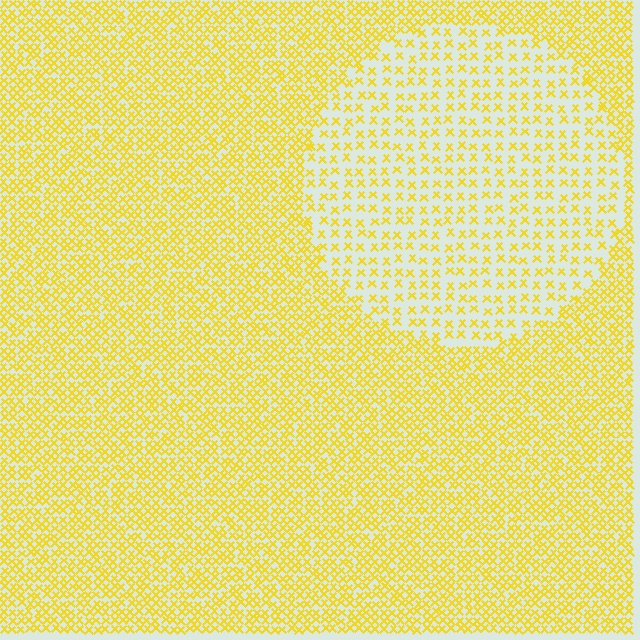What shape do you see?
I see a circle.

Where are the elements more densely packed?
The elements are more densely packed outside the circle boundary.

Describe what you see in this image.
The image contains small yellow elements arranged at two different densities. A circle-shaped region is visible where the elements are less densely packed than the surrounding area.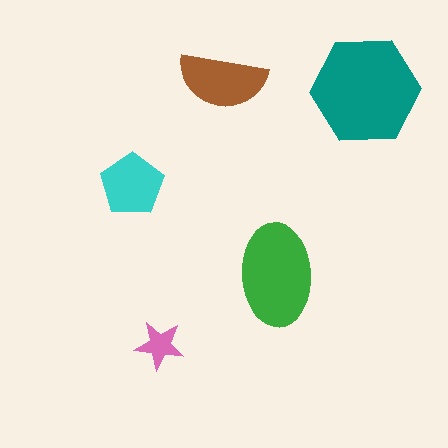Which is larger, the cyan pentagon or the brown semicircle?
The brown semicircle.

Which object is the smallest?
The pink star.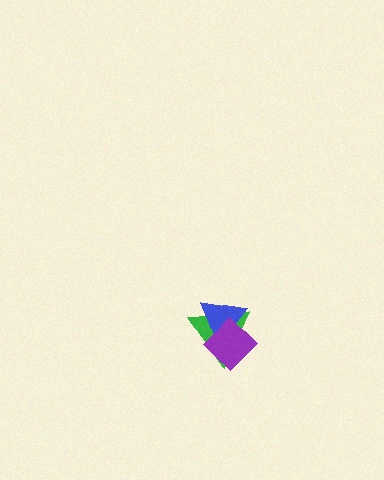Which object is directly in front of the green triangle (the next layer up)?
The blue triangle is directly in front of the green triangle.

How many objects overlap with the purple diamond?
2 objects overlap with the purple diamond.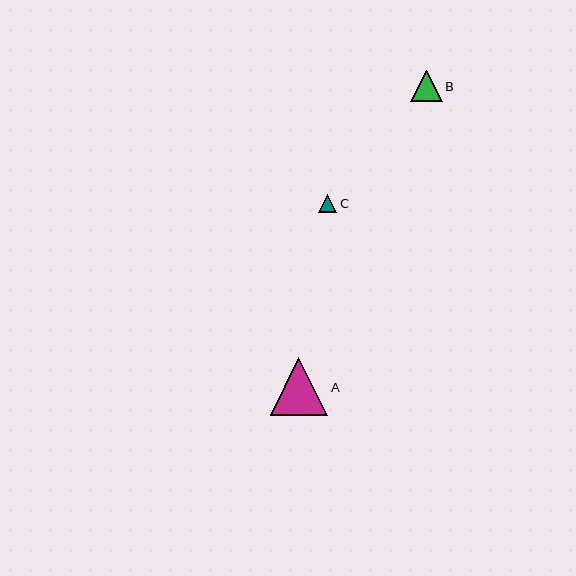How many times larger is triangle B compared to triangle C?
Triangle B is approximately 1.7 times the size of triangle C.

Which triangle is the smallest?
Triangle C is the smallest with a size of approximately 18 pixels.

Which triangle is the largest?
Triangle A is the largest with a size of approximately 58 pixels.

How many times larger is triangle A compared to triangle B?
Triangle A is approximately 1.8 times the size of triangle B.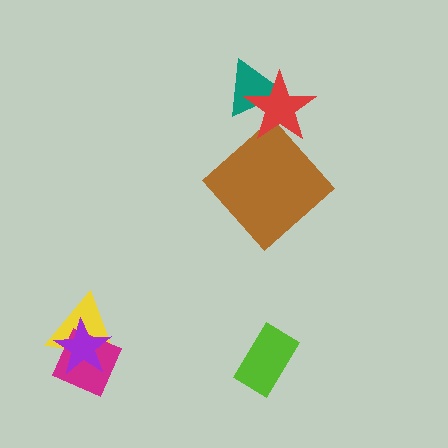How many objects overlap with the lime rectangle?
0 objects overlap with the lime rectangle.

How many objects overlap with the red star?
1 object overlaps with the red star.